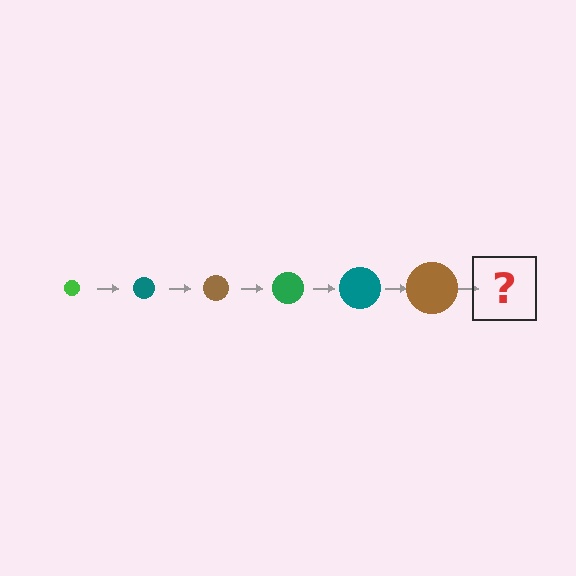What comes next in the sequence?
The next element should be a green circle, larger than the previous one.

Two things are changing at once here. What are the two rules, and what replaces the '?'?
The two rules are that the circle grows larger each step and the color cycles through green, teal, and brown. The '?' should be a green circle, larger than the previous one.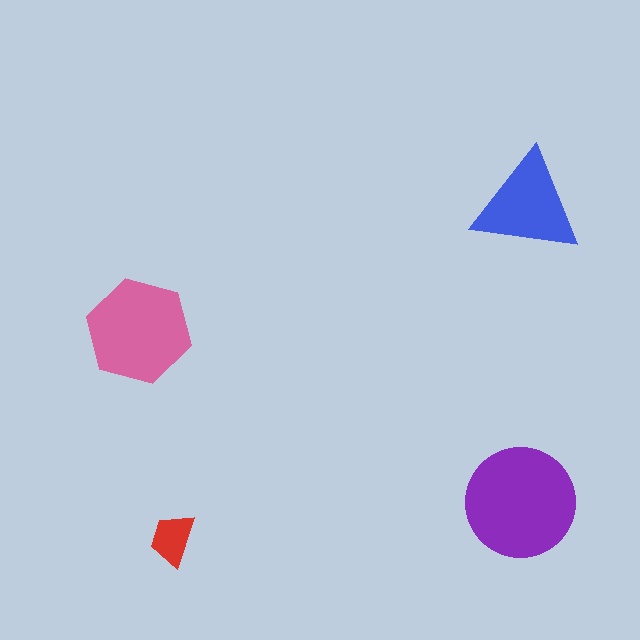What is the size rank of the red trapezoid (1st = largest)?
4th.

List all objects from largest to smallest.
The purple circle, the pink hexagon, the blue triangle, the red trapezoid.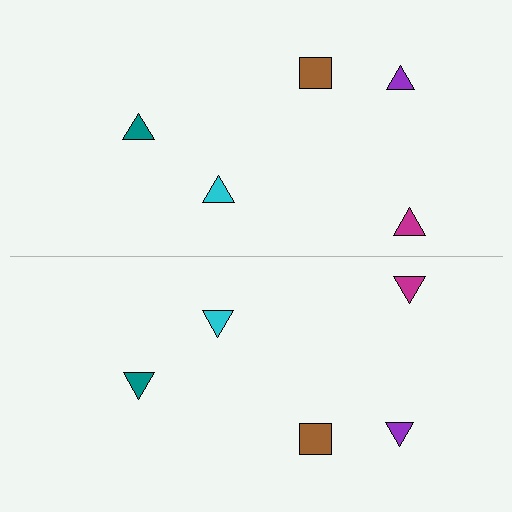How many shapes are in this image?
There are 10 shapes in this image.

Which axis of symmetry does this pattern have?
The pattern has a horizontal axis of symmetry running through the center of the image.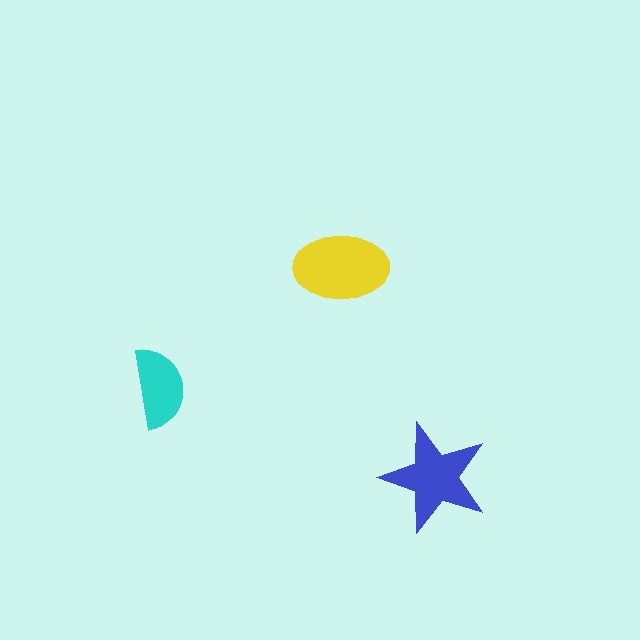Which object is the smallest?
The cyan semicircle.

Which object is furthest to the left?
The cyan semicircle is leftmost.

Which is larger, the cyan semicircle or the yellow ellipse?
The yellow ellipse.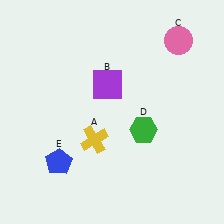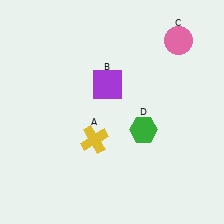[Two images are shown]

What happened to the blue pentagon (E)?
The blue pentagon (E) was removed in Image 2. It was in the bottom-left area of Image 1.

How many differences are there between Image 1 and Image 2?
There is 1 difference between the two images.